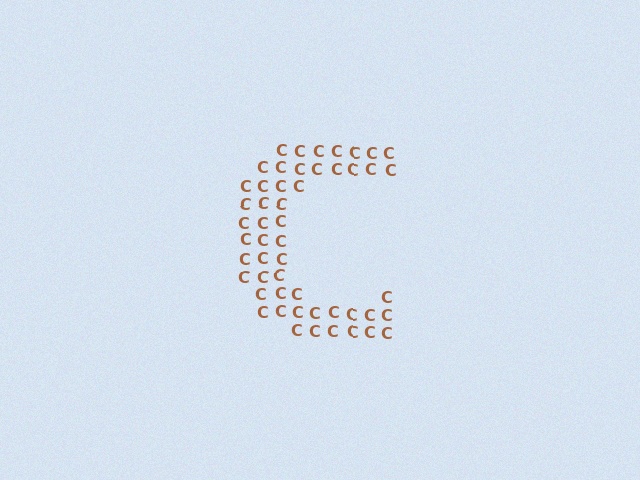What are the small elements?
The small elements are letter C's.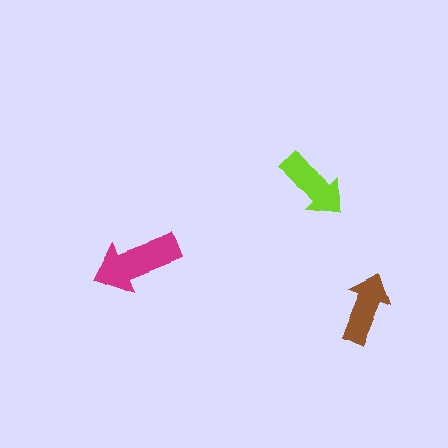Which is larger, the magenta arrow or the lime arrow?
The magenta one.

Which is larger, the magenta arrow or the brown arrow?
The magenta one.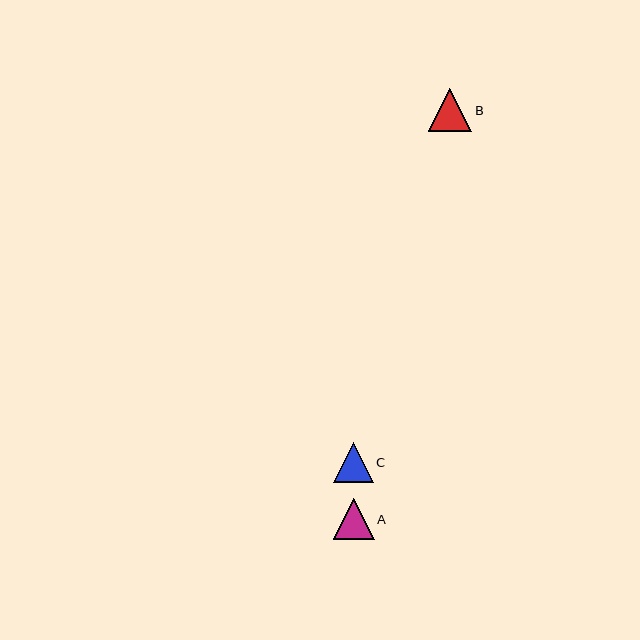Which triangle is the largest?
Triangle B is the largest with a size of approximately 43 pixels.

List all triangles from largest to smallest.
From largest to smallest: B, A, C.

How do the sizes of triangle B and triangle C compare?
Triangle B and triangle C are approximately the same size.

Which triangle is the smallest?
Triangle C is the smallest with a size of approximately 40 pixels.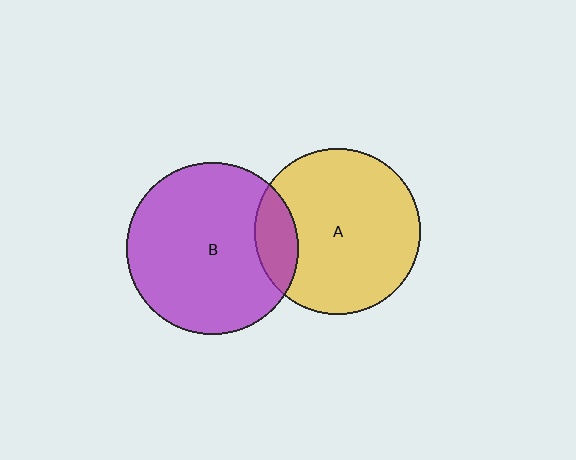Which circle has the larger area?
Circle B (purple).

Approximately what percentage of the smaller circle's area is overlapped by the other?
Approximately 15%.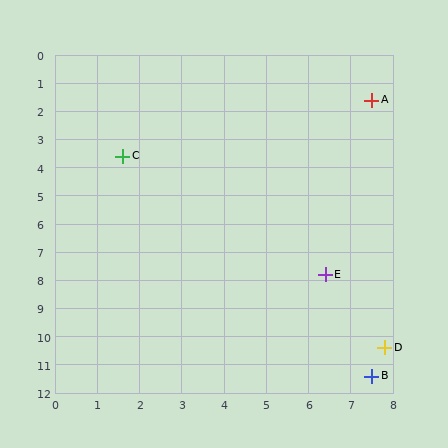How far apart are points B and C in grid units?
Points B and C are about 9.8 grid units apart.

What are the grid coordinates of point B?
Point B is at approximately (7.5, 11.4).